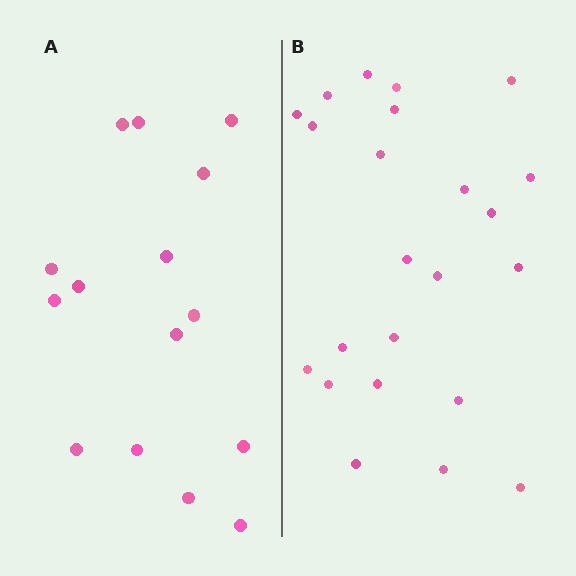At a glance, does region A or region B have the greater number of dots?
Region B (the right region) has more dots.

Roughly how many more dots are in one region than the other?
Region B has roughly 8 or so more dots than region A.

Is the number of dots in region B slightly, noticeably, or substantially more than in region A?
Region B has substantially more. The ratio is roughly 1.5 to 1.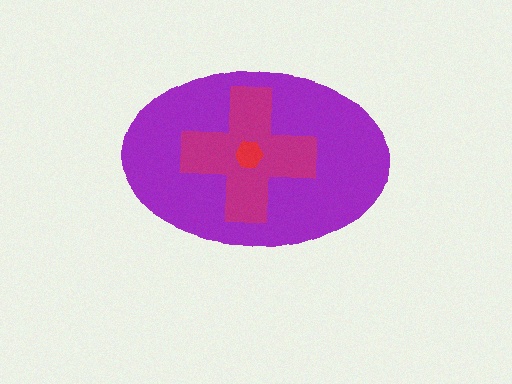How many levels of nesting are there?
3.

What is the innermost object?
The red hexagon.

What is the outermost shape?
The purple ellipse.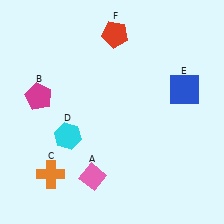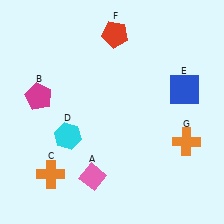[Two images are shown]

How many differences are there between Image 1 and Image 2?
There is 1 difference between the two images.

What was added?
An orange cross (G) was added in Image 2.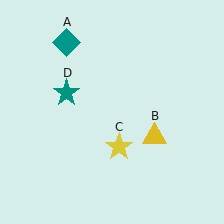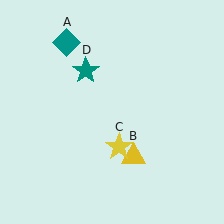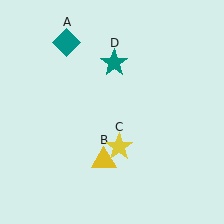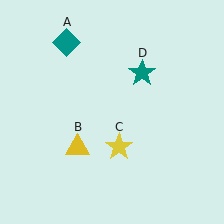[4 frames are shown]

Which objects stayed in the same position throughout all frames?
Teal diamond (object A) and yellow star (object C) remained stationary.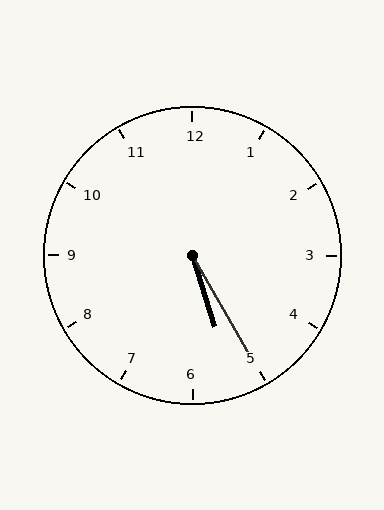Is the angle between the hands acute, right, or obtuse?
It is acute.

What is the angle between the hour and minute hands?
Approximately 12 degrees.